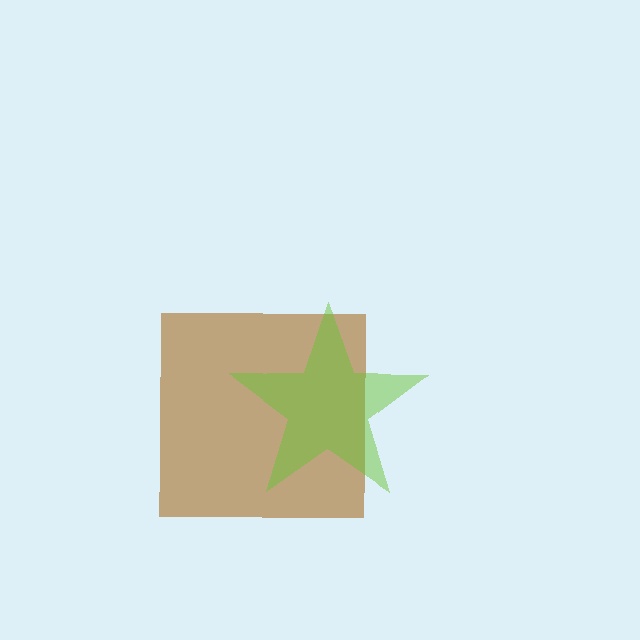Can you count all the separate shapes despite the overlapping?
Yes, there are 2 separate shapes.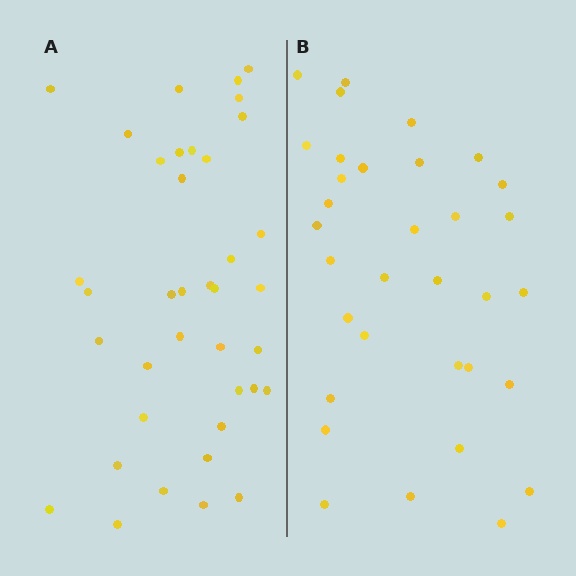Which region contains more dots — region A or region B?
Region A (the left region) has more dots.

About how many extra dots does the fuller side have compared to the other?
Region A has about 5 more dots than region B.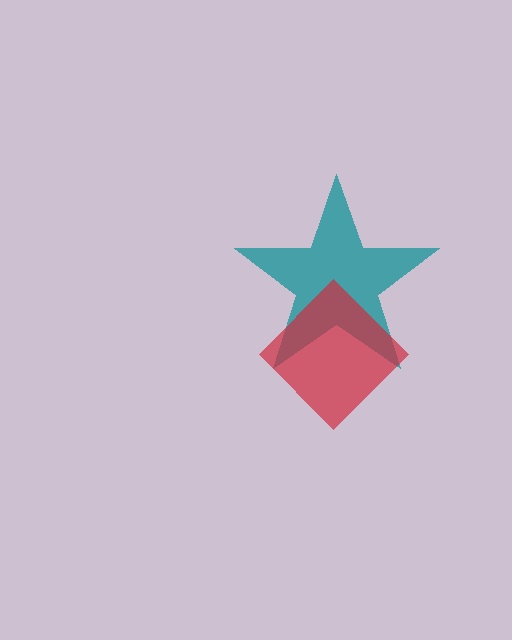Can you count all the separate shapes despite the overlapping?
Yes, there are 2 separate shapes.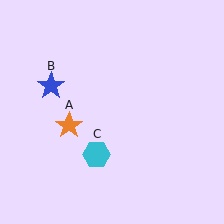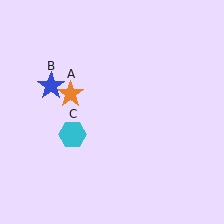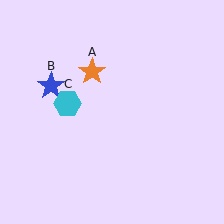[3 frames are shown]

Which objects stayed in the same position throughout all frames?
Blue star (object B) remained stationary.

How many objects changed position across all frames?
2 objects changed position: orange star (object A), cyan hexagon (object C).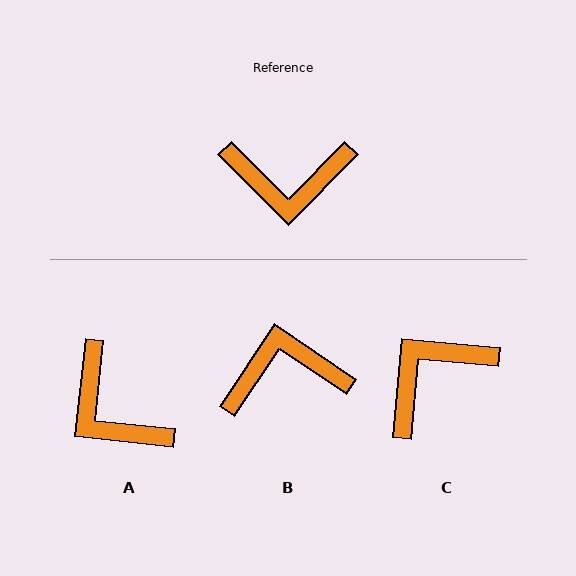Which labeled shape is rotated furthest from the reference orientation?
B, about 169 degrees away.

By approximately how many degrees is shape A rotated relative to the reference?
Approximately 51 degrees clockwise.